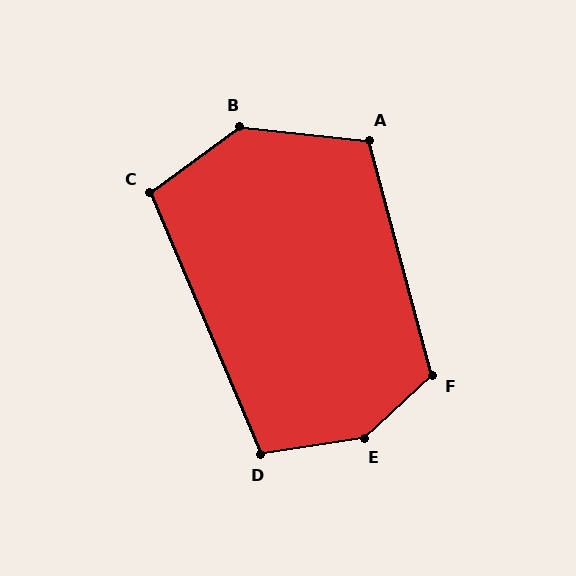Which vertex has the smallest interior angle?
C, at approximately 103 degrees.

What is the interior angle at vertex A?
Approximately 111 degrees (obtuse).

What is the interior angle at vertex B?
Approximately 138 degrees (obtuse).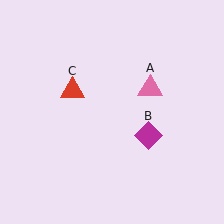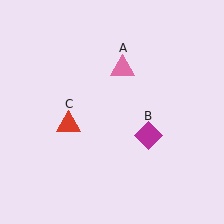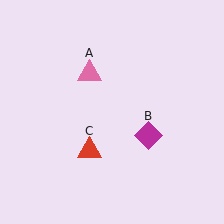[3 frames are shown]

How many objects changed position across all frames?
2 objects changed position: pink triangle (object A), red triangle (object C).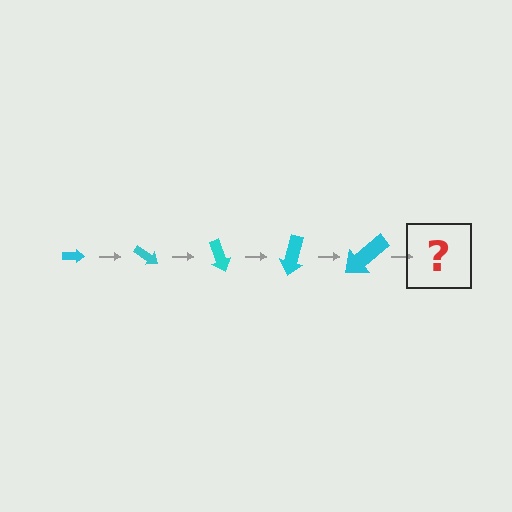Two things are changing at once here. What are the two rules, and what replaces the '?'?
The two rules are that the arrow grows larger each step and it rotates 35 degrees each step. The '?' should be an arrow, larger than the previous one and rotated 175 degrees from the start.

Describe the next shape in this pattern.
It should be an arrow, larger than the previous one and rotated 175 degrees from the start.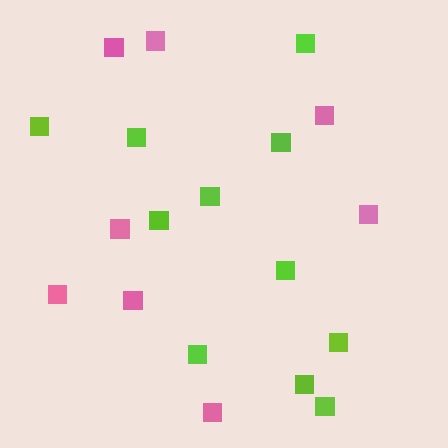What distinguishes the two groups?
There are 2 groups: one group of lime squares (11) and one group of pink squares (8).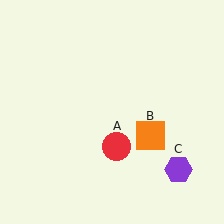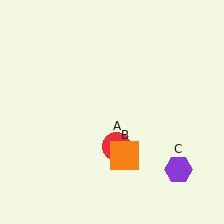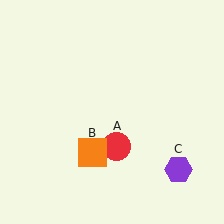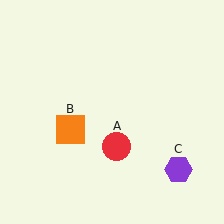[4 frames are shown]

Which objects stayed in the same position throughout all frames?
Red circle (object A) and purple hexagon (object C) remained stationary.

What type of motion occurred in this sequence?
The orange square (object B) rotated clockwise around the center of the scene.